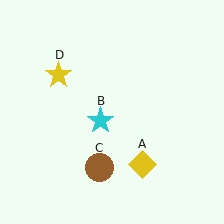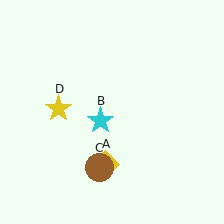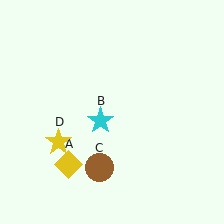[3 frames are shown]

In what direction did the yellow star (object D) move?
The yellow star (object D) moved down.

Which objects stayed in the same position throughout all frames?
Cyan star (object B) and brown circle (object C) remained stationary.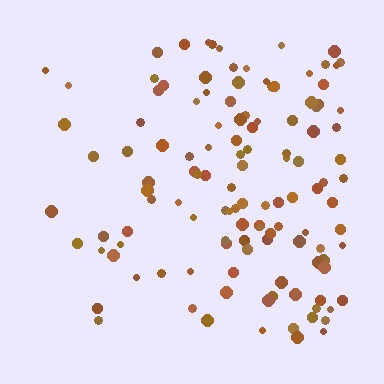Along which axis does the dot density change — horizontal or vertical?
Horizontal.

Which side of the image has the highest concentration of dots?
The right.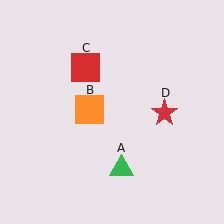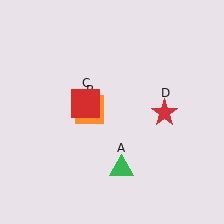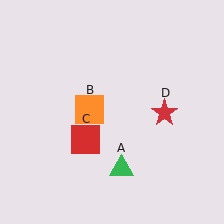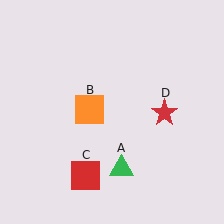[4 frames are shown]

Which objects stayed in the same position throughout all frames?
Green triangle (object A) and orange square (object B) and red star (object D) remained stationary.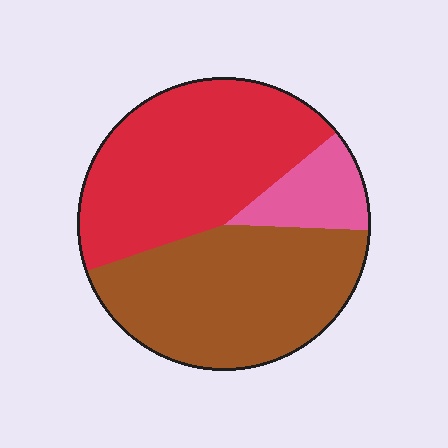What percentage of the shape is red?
Red takes up between a quarter and a half of the shape.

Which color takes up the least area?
Pink, at roughly 10%.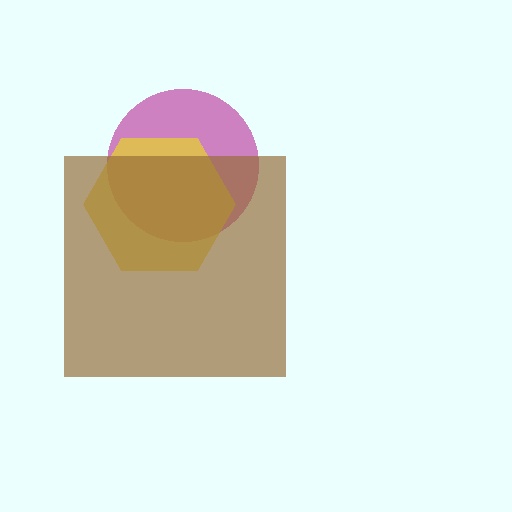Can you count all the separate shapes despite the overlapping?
Yes, there are 3 separate shapes.